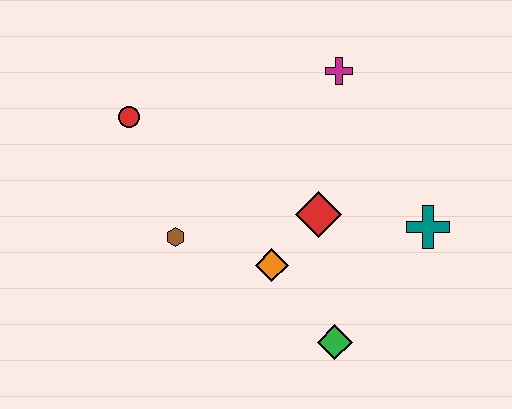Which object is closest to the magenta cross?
The red diamond is closest to the magenta cross.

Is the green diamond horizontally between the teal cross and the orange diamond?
Yes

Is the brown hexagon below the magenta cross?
Yes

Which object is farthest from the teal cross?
The red circle is farthest from the teal cross.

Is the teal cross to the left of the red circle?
No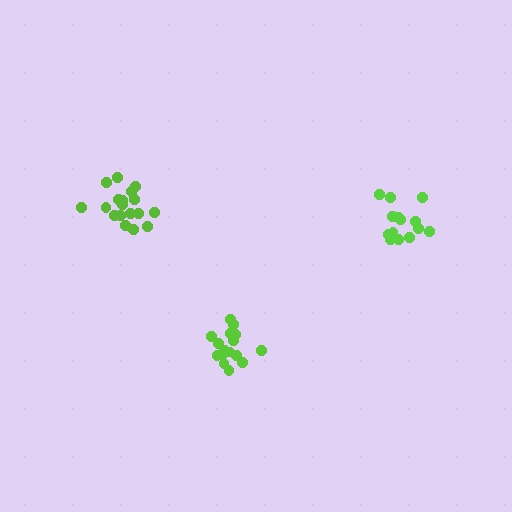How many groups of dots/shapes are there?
There are 3 groups.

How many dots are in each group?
Group 1: 16 dots, Group 2: 18 dots, Group 3: 15 dots (49 total).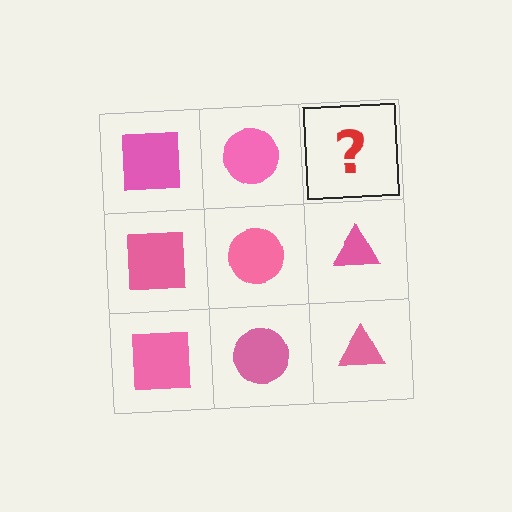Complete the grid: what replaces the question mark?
The question mark should be replaced with a pink triangle.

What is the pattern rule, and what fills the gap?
The rule is that each column has a consistent shape. The gap should be filled with a pink triangle.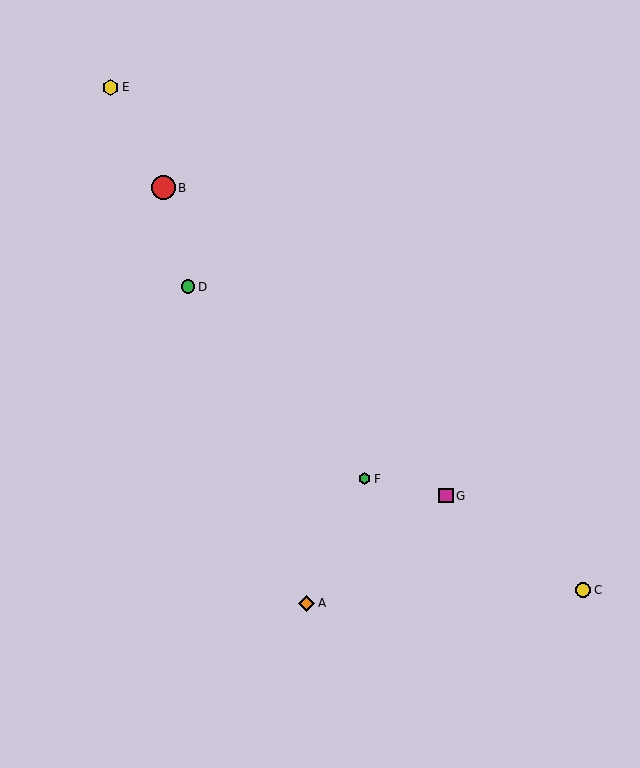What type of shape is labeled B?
Shape B is a red circle.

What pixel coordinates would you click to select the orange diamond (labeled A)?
Click at (307, 603) to select the orange diamond A.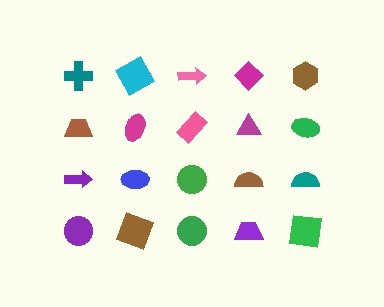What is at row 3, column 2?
A blue ellipse.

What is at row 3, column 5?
A teal semicircle.